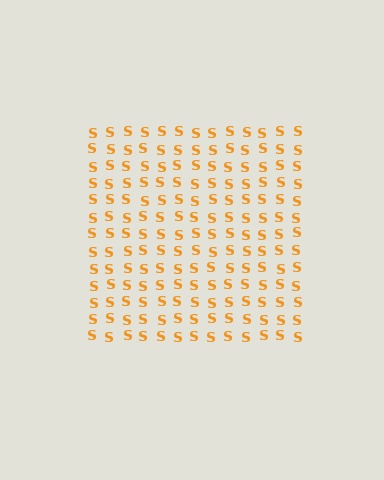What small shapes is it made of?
It is made of small letter S's.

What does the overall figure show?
The overall figure shows a square.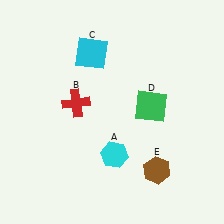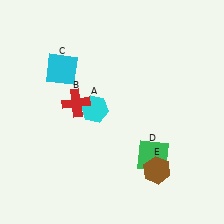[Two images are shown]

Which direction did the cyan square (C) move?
The cyan square (C) moved left.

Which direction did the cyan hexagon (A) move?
The cyan hexagon (A) moved up.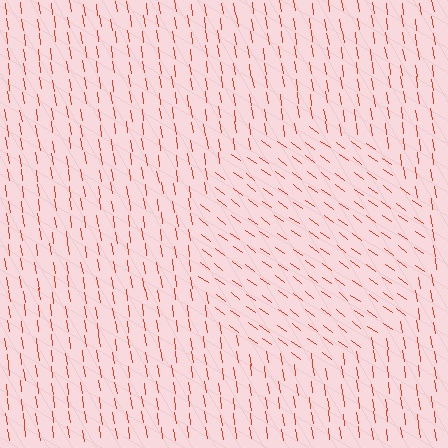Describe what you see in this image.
The image is filled with small red line segments. A circle region in the image has lines oriented differently from the surrounding lines, creating a visible texture boundary.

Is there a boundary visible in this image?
Yes, there is a texture boundary formed by a change in line orientation.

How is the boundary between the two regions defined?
The boundary is defined purely by a change in line orientation (approximately 45 degrees difference). All lines are the same color and thickness.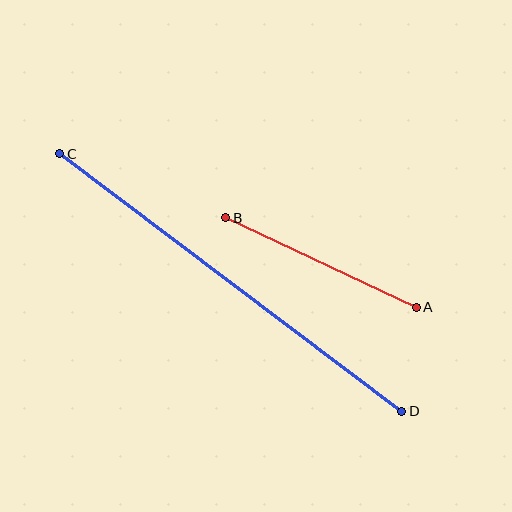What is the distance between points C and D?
The distance is approximately 428 pixels.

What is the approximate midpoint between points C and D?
The midpoint is at approximately (231, 283) pixels.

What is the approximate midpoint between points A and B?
The midpoint is at approximately (321, 262) pixels.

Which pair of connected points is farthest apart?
Points C and D are farthest apart.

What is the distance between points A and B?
The distance is approximately 210 pixels.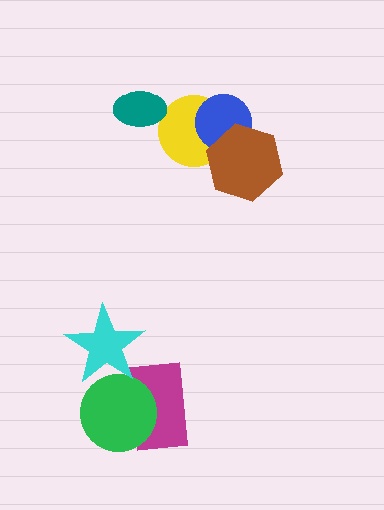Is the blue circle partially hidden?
Yes, it is partially covered by another shape.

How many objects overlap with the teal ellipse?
0 objects overlap with the teal ellipse.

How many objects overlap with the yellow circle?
2 objects overlap with the yellow circle.